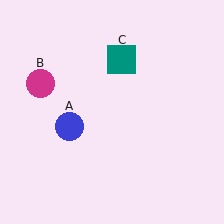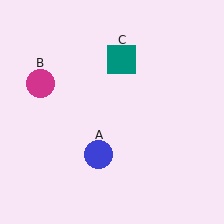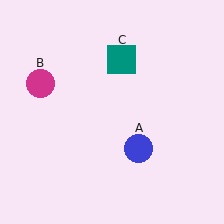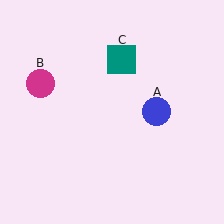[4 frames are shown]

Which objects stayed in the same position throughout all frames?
Magenta circle (object B) and teal square (object C) remained stationary.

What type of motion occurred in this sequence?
The blue circle (object A) rotated counterclockwise around the center of the scene.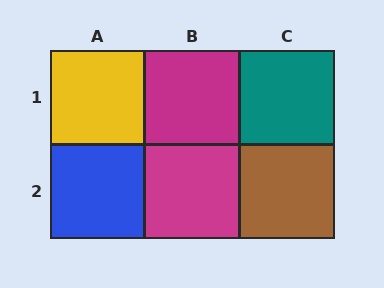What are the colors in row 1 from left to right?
Yellow, magenta, teal.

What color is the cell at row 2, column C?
Brown.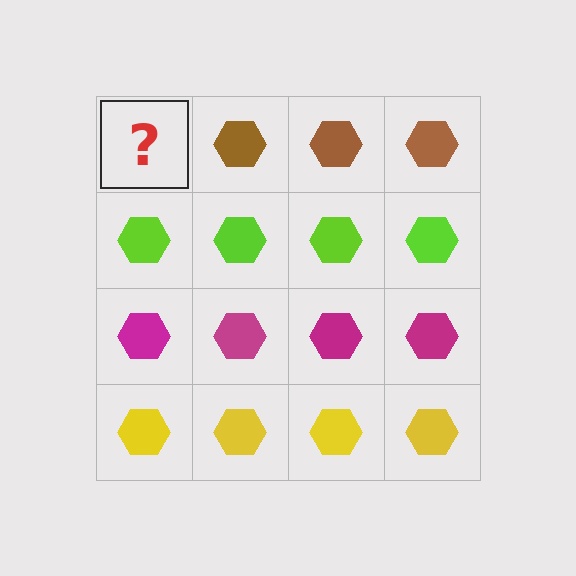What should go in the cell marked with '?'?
The missing cell should contain a brown hexagon.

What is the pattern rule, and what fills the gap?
The rule is that each row has a consistent color. The gap should be filled with a brown hexagon.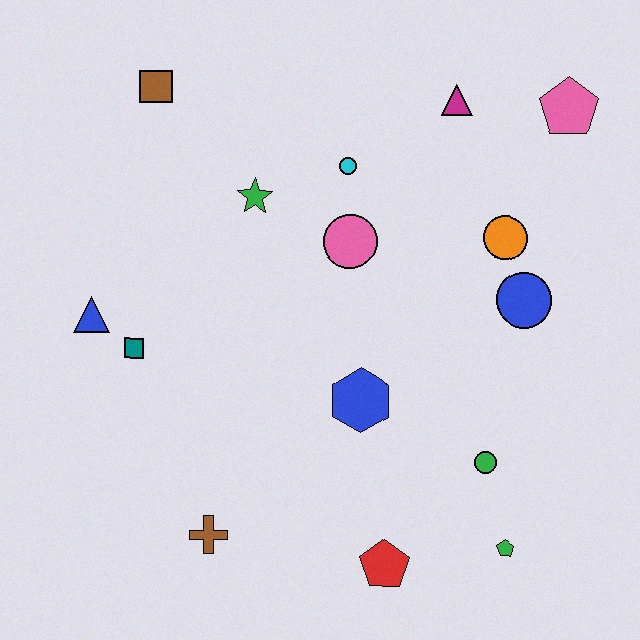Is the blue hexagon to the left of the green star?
No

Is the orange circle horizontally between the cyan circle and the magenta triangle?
No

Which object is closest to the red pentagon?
The green pentagon is closest to the red pentagon.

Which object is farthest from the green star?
The green pentagon is farthest from the green star.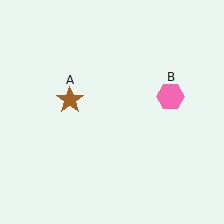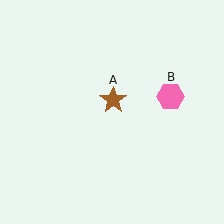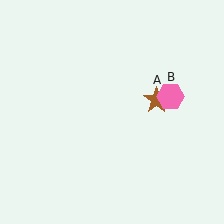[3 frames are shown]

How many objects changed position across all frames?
1 object changed position: brown star (object A).